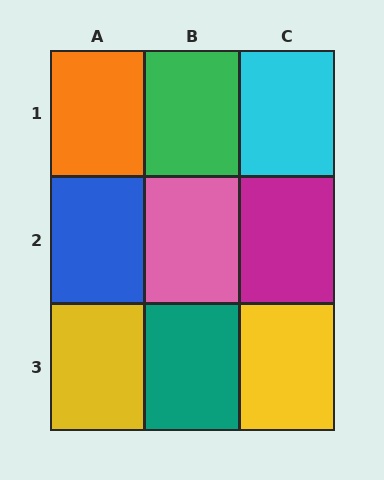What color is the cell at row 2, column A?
Blue.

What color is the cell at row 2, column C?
Magenta.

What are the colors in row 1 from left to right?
Orange, green, cyan.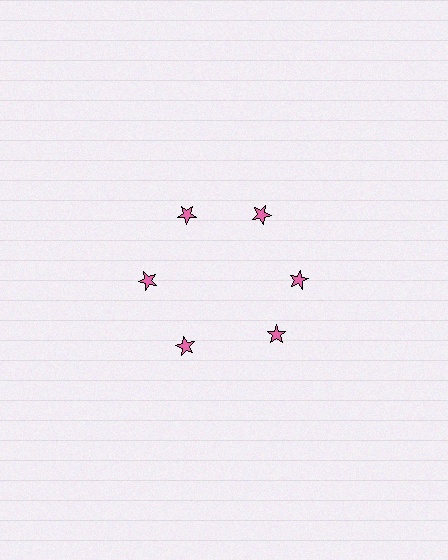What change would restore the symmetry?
The symmetry would be restored by rotating it back into even spacing with its neighbors so that all 6 stars sit at equal angles and equal distance from the center.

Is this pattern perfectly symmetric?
No. The 6 pink stars are arranged in a ring, but one element near the 5 o'clock position is rotated out of alignment along the ring, breaking the 6-fold rotational symmetry.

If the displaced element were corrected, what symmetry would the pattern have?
It would have 6-fold rotational symmetry — the pattern would map onto itself every 60 degrees.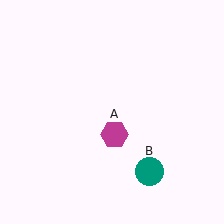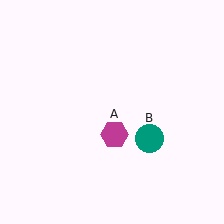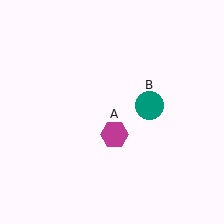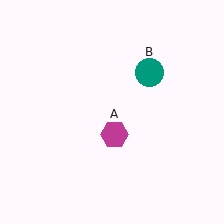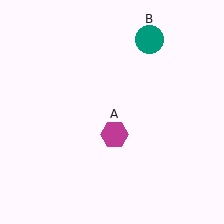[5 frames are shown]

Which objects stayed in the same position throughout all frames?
Magenta hexagon (object A) remained stationary.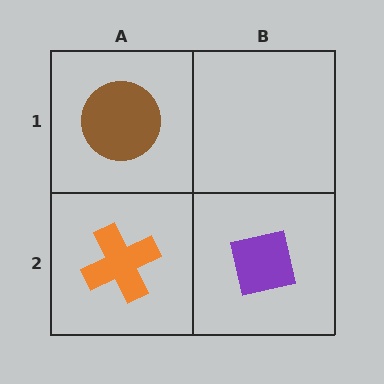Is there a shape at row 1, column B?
No, that cell is empty.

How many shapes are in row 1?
1 shape.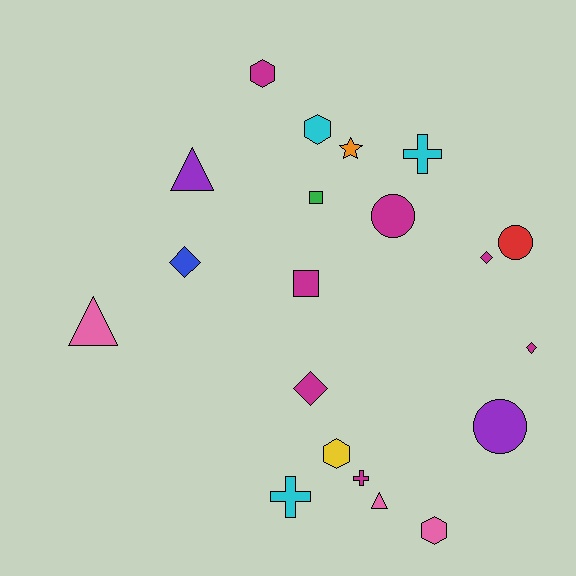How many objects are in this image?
There are 20 objects.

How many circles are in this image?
There are 3 circles.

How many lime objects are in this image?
There are no lime objects.